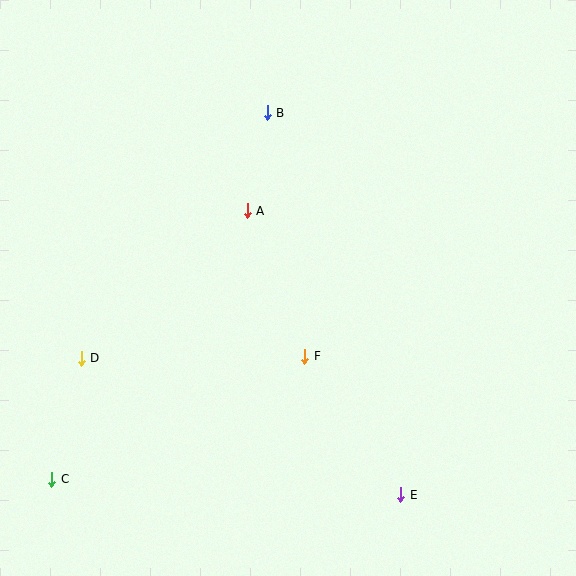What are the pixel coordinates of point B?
Point B is at (267, 113).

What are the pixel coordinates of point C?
Point C is at (52, 479).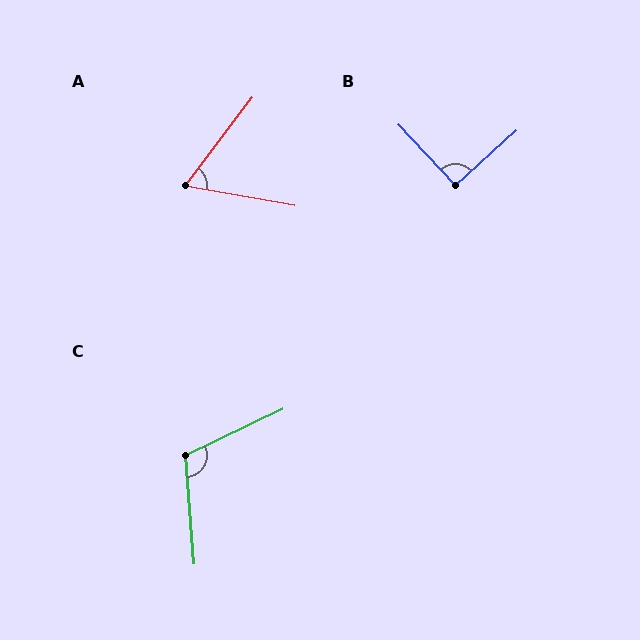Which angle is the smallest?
A, at approximately 63 degrees.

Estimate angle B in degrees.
Approximately 91 degrees.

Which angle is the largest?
C, at approximately 111 degrees.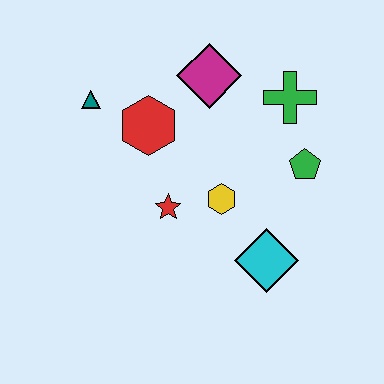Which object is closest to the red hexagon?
The teal triangle is closest to the red hexagon.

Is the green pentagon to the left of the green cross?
No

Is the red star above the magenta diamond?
No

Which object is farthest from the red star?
The green cross is farthest from the red star.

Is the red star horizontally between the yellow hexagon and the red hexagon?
Yes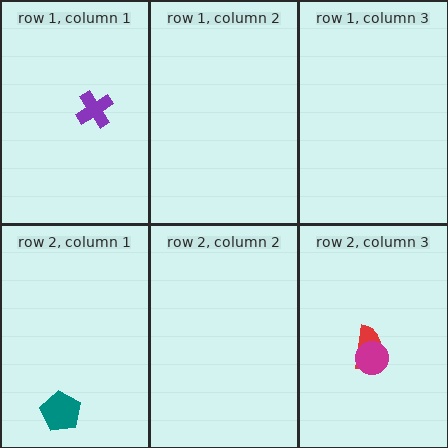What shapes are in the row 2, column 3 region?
The red semicircle, the magenta circle.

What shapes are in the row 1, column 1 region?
The purple cross.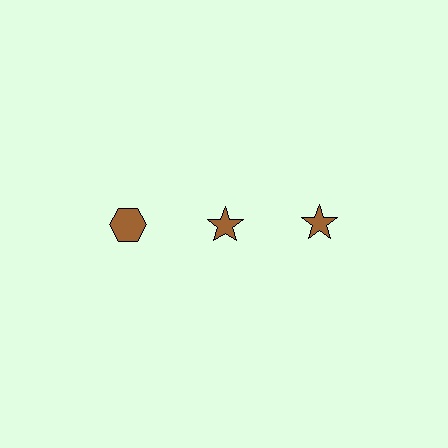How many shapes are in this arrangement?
There are 3 shapes arranged in a grid pattern.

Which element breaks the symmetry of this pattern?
The brown hexagon in the top row, leftmost column breaks the symmetry. All other shapes are brown stars.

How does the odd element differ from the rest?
It has a different shape: hexagon instead of star.